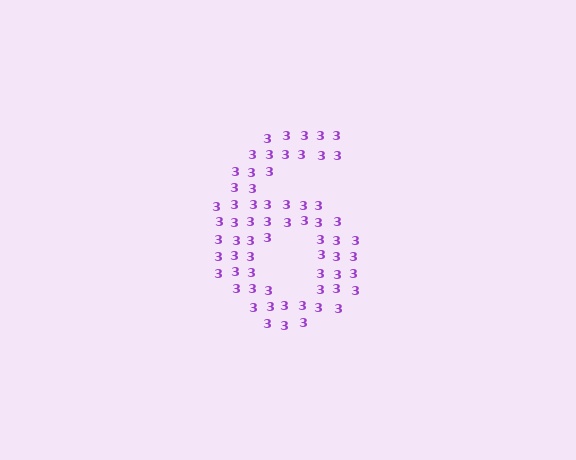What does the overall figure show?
The overall figure shows the digit 6.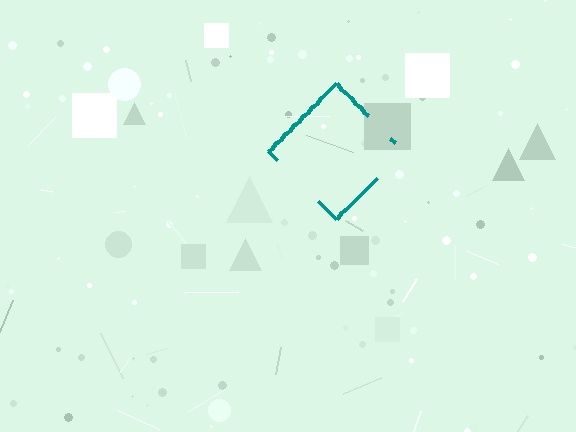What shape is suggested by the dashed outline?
The dashed outline suggests a diamond.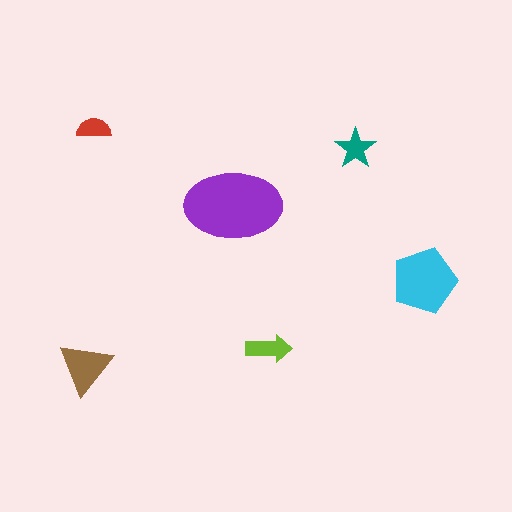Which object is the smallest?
The red semicircle.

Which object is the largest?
The purple ellipse.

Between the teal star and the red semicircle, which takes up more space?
The teal star.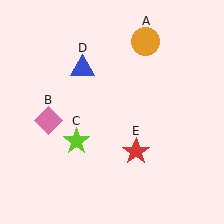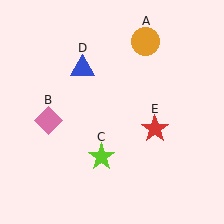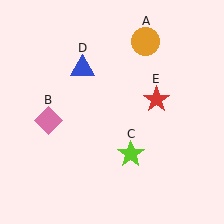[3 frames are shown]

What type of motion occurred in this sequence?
The lime star (object C), red star (object E) rotated counterclockwise around the center of the scene.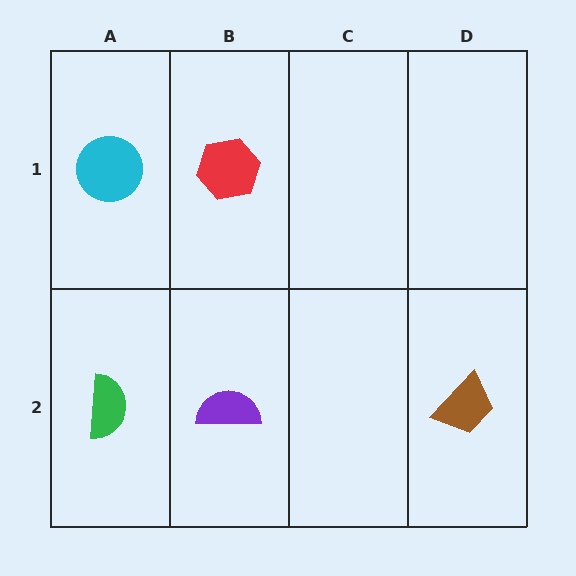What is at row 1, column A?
A cyan circle.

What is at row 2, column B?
A purple semicircle.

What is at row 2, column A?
A green semicircle.